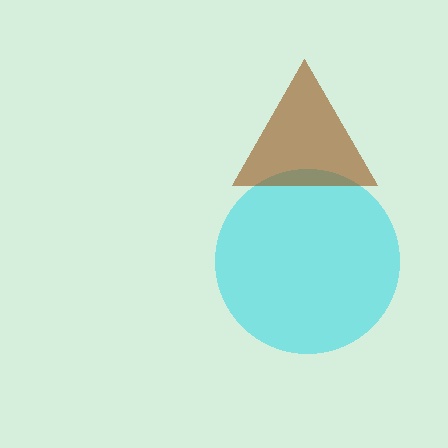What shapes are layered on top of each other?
The layered shapes are: a cyan circle, a brown triangle.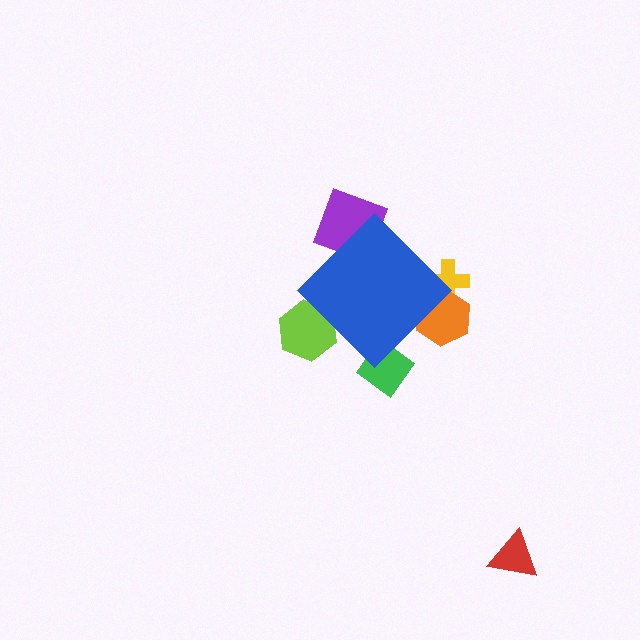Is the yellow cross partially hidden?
Yes, the yellow cross is partially hidden behind the blue diamond.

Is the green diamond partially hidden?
Yes, the green diamond is partially hidden behind the blue diamond.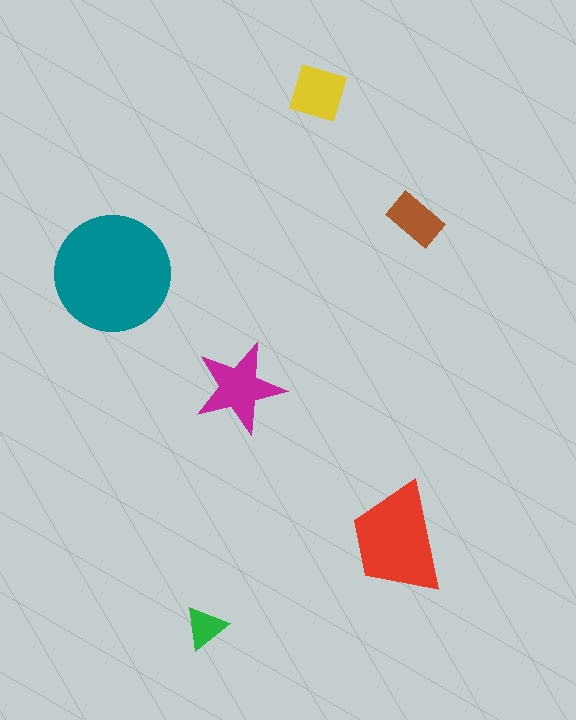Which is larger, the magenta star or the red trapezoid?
The red trapezoid.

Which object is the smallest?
The green triangle.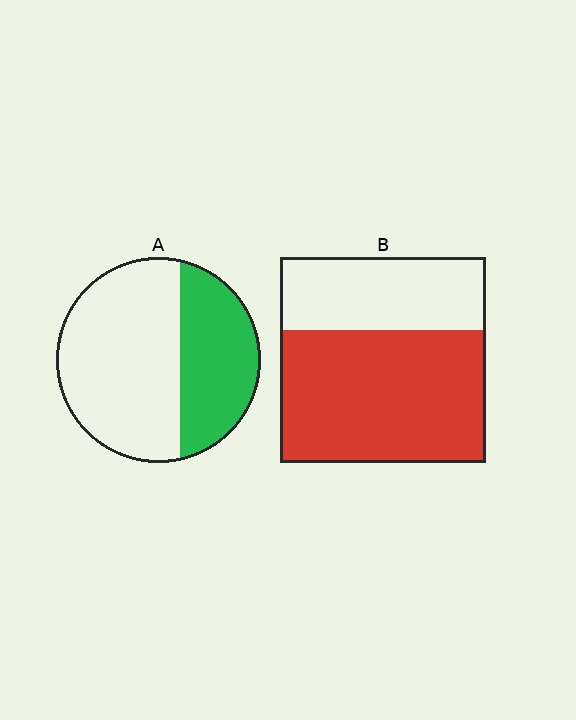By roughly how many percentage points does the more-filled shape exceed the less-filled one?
By roughly 30 percentage points (B over A).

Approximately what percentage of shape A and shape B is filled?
A is approximately 35% and B is approximately 65%.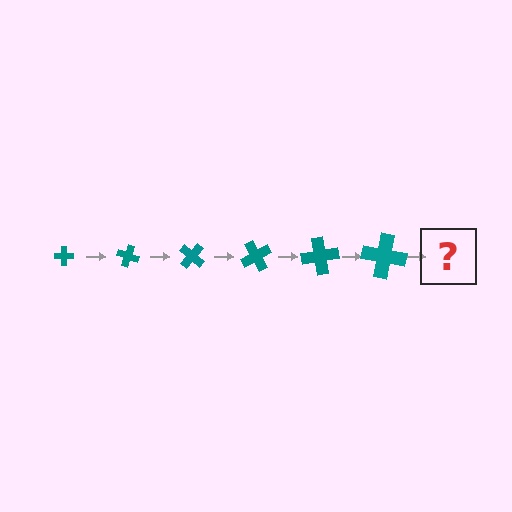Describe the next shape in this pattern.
It should be a cross, larger than the previous one and rotated 120 degrees from the start.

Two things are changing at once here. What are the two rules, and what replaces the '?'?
The two rules are that the cross grows larger each step and it rotates 20 degrees each step. The '?' should be a cross, larger than the previous one and rotated 120 degrees from the start.